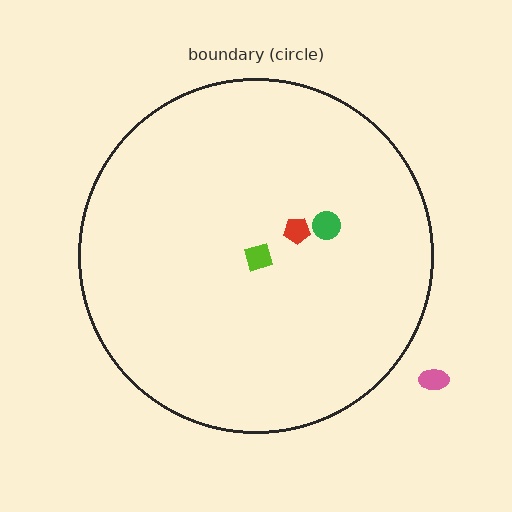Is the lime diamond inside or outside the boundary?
Inside.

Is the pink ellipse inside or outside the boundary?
Outside.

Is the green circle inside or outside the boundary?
Inside.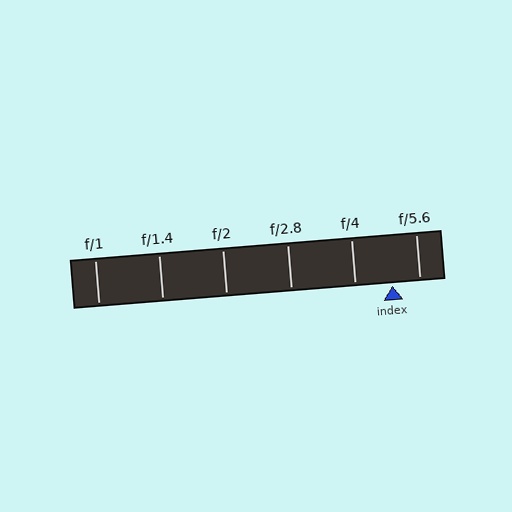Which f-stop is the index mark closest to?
The index mark is closest to f/5.6.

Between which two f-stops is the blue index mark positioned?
The index mark is between f/4 and f/5.6.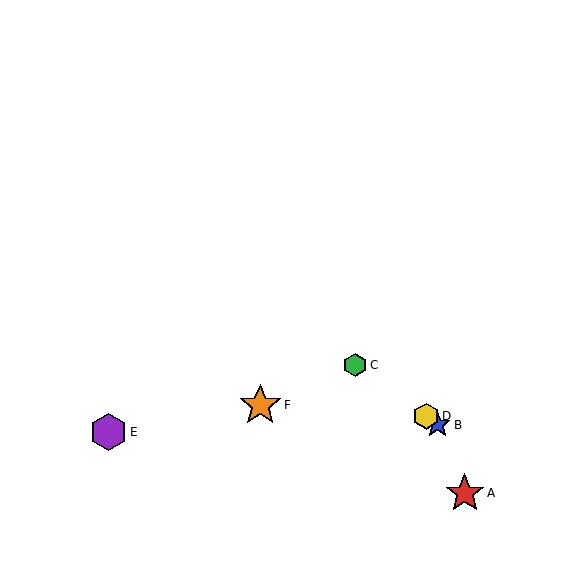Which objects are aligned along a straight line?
Objects B, C, D are aligned along a straight line.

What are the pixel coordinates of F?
Object F is at (260, 405).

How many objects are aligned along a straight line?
3 objects (B, C, D) are aligned along a straight line.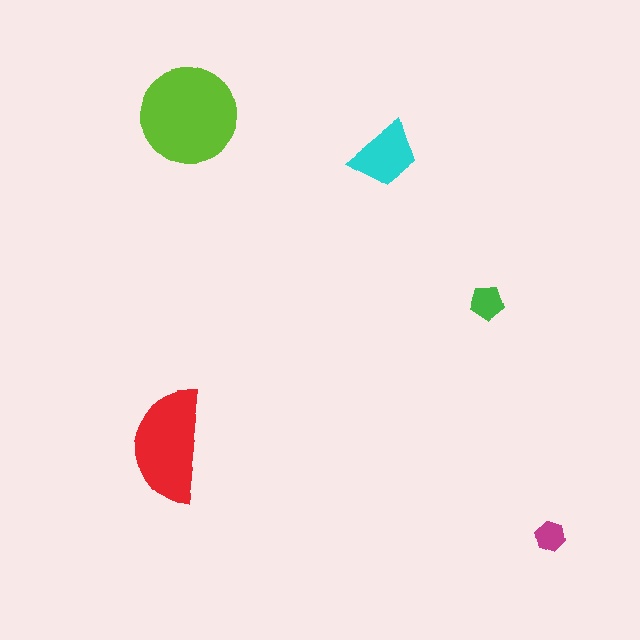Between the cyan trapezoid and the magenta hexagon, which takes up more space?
The cyan trapezoid.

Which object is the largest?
The lime circle.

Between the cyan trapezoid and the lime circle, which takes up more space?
The lime circle.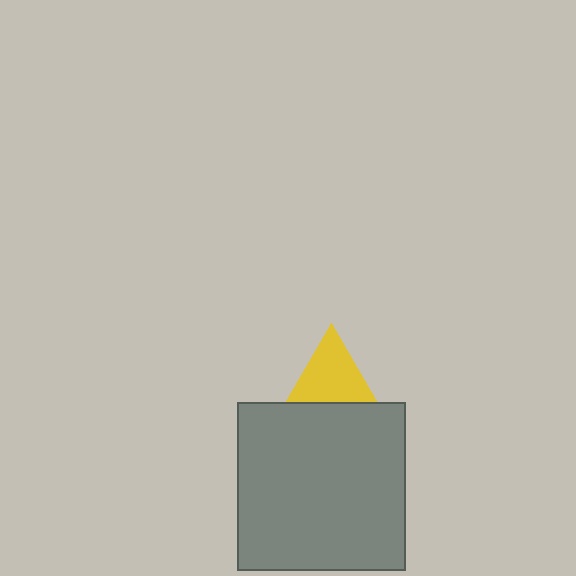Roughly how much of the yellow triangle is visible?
Most of it is visible (roughly 66%).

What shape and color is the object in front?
The object in front is a gray square.